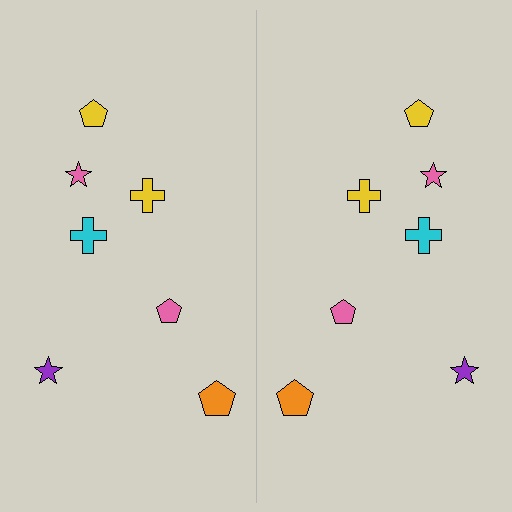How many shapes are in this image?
There are 14 shapes in this image.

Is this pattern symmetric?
Yes, this pattern has bilateral (reflection) symmetry.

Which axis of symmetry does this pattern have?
The pattern has a vertical axis of symmetry running through the center of the image.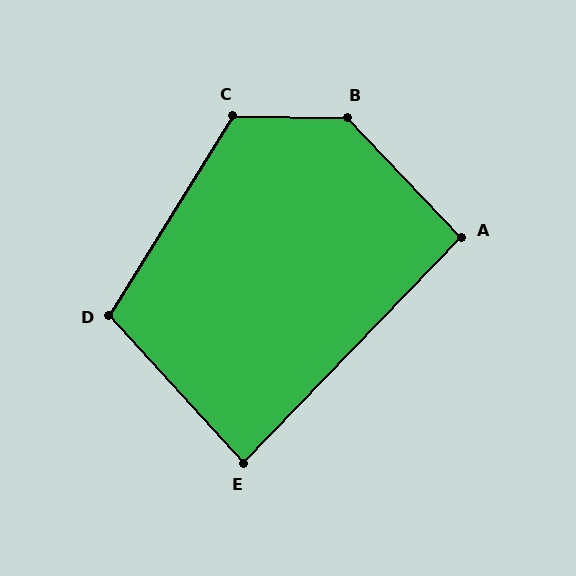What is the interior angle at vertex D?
Approximately 106 degrees (obtuse).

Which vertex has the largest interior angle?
B, at approximately 134 degrees.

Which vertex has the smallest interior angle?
E, at approximately 86 degrees.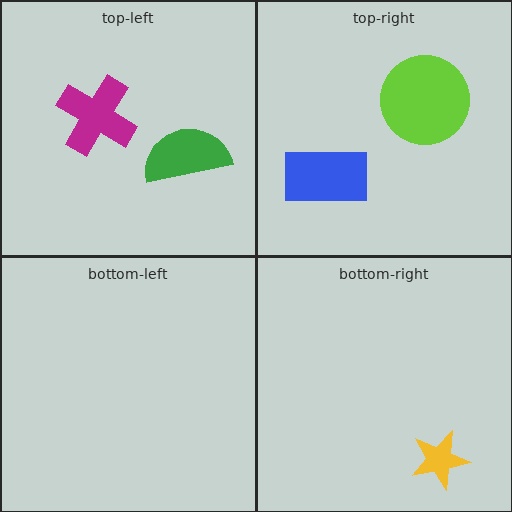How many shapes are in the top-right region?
2.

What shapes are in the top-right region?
The blue rectangle, the lime circle.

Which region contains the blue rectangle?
The top-right region.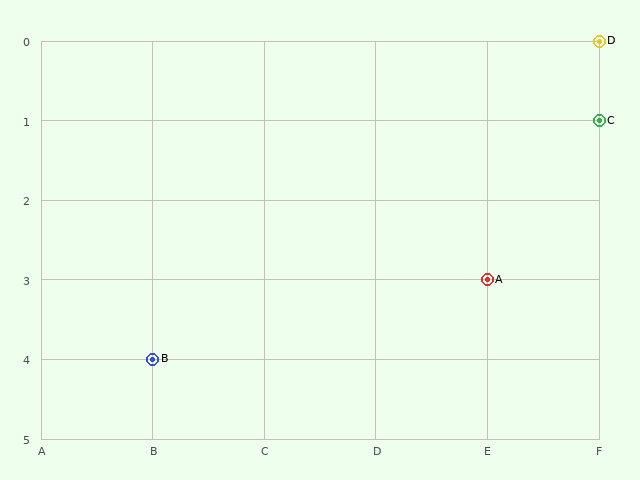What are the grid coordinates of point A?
Point A is at grid coordinates (E, 3).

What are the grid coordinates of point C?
Point C is at grid coordinates (F, 1).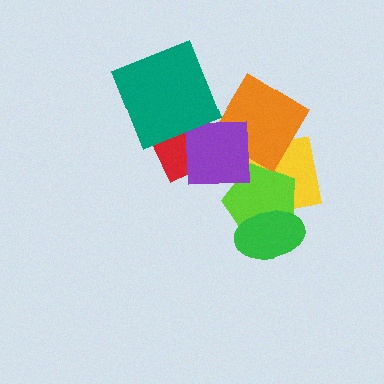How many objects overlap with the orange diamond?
2 objects overlap with the orange diamond.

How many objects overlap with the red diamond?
2 objects overlap with the red diamond.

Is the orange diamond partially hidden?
Yes, it is partially covered by another shape.